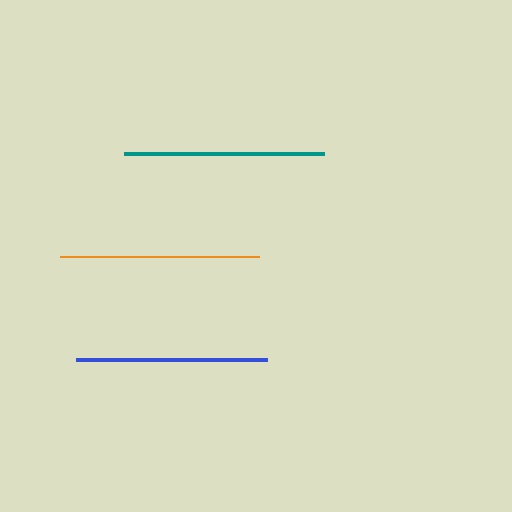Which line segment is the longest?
The teal line is the longest at approximately 200 pixels.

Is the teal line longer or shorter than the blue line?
The teal line is longer than the blue line.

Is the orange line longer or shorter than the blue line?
The orange line is longer than the blue line.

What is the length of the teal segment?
The teal segment is approximately 200 pixels long.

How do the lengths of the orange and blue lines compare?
The orange and blue lines are approximately the same length.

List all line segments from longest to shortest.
From longest to shortest: teal, orange, blue.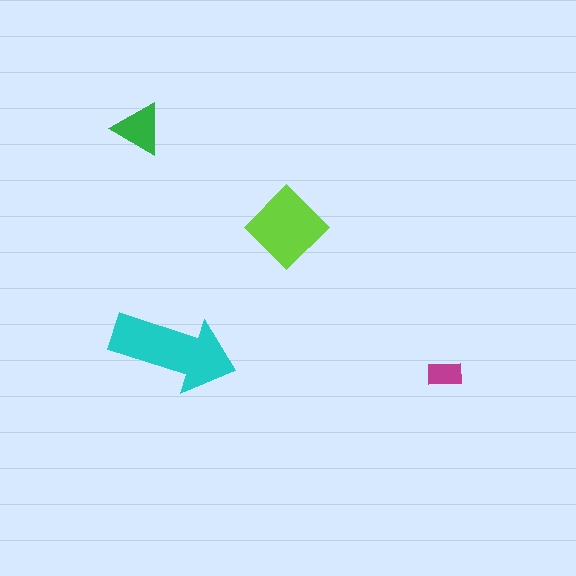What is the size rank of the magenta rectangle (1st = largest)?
4th.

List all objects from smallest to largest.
The magenta rectangle, the green triangle, the lime diamond, the cyan arrow.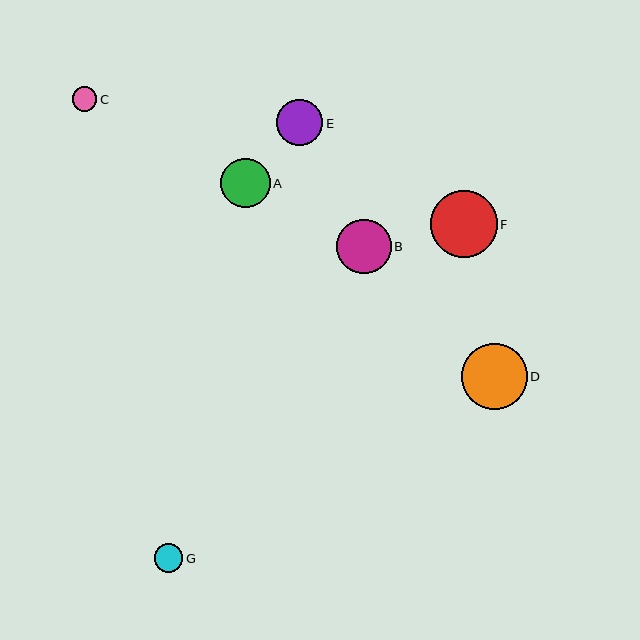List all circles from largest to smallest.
From largest to smallest: F, D, B, A, E, G, C.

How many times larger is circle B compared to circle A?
Circle B is approximately 1.1 times the size of circle A.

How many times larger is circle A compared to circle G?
Circle A is approximately 1.7 times the size of circle G.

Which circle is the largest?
Circle F is the largest with a size of approximately 67 pixels.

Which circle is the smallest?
Circle C is the smallest with a size of approximately 25 pixels.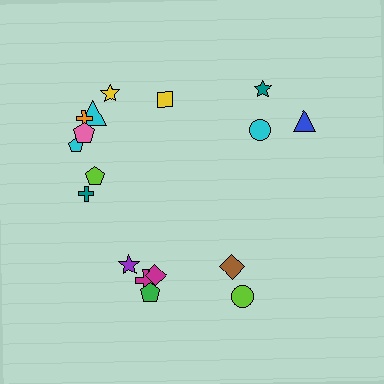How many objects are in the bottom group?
There are 6 objects.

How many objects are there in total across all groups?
There are 17 objects.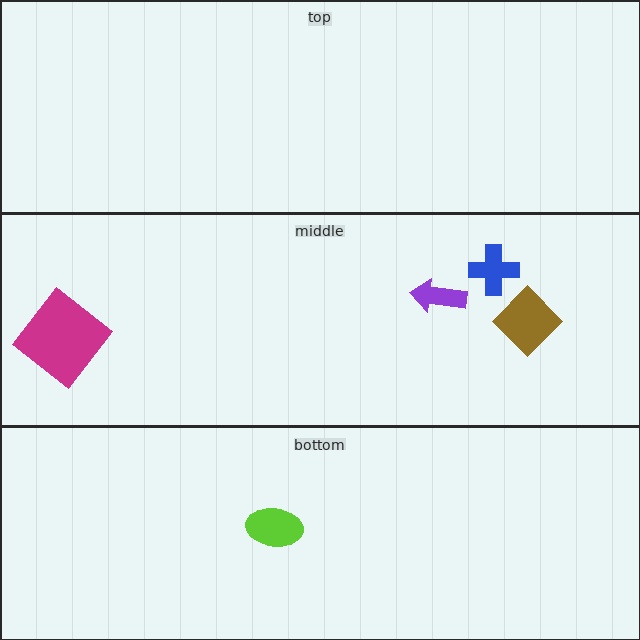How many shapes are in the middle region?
4.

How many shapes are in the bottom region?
1.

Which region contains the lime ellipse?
The bottom region.